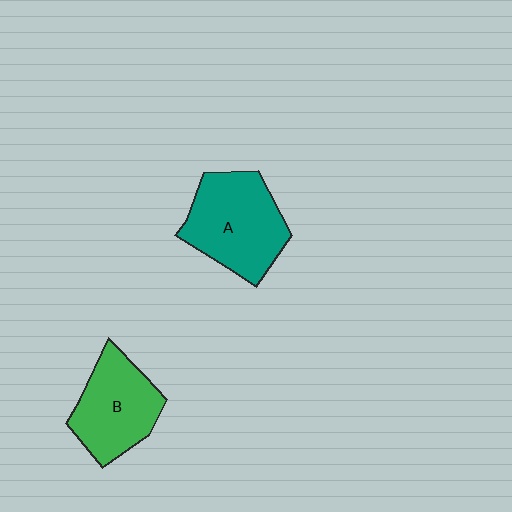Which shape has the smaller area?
Shape B (green).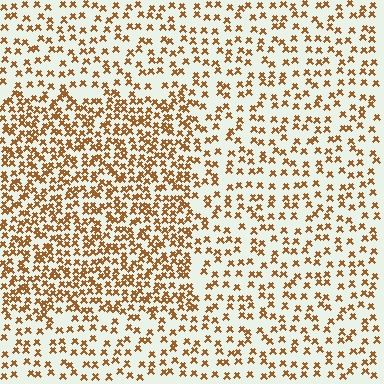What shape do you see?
I see a rectangle.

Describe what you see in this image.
The image contains small brown elements arranged at two different densities. A rectangle-shaped region is visible where the elements are more densely packed than the surrounding area.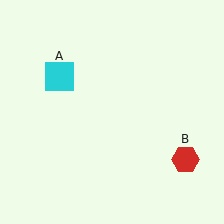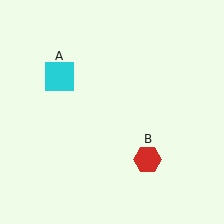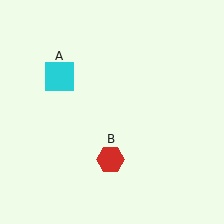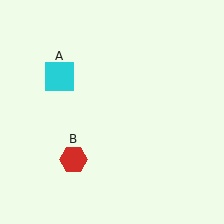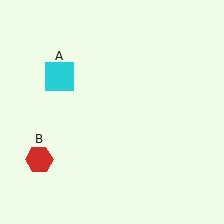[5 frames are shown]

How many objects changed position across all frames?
1 object changed position: red hexagon (object B).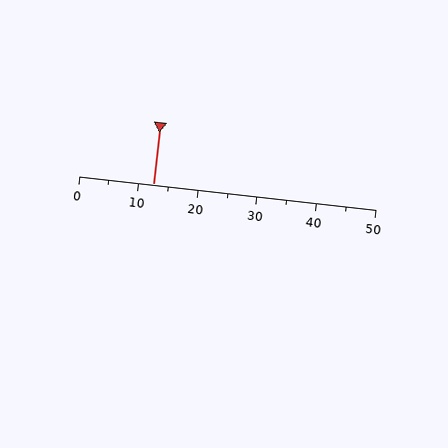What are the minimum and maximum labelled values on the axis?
The axis runs from 0 to 50.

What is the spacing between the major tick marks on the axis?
The major ticks are spaced 10 apart.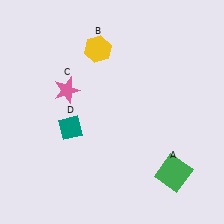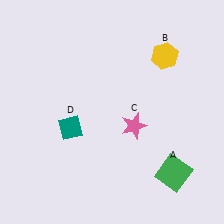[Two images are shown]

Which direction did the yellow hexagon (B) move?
The yellow hexagon (B) moved right.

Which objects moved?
The objects that moved are: the yellow hexagon (B), the pink star (C).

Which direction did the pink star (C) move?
The pink star (C) moved right.